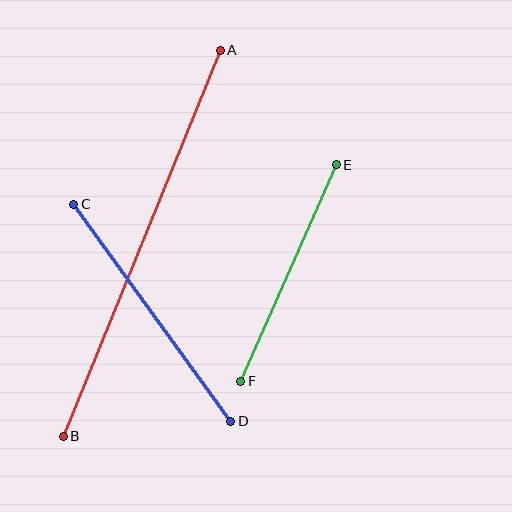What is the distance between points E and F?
The distance is approximately 237 pixels.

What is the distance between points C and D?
The distance is approximately 267 pixels.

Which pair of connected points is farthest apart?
Points A and B are farthest apart.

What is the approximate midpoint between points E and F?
The midpoint is at approximately (289, 273) pixels.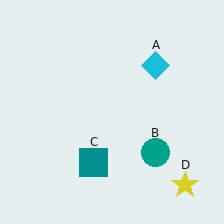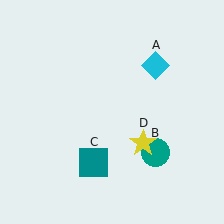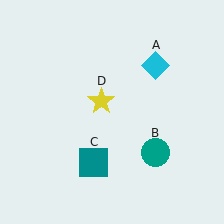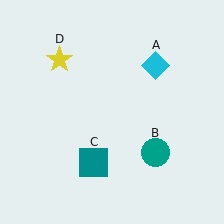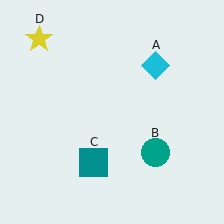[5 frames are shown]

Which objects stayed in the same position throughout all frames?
Cyan diamond (object A) and teal circle (object B) and teal square (object C) remained stationary.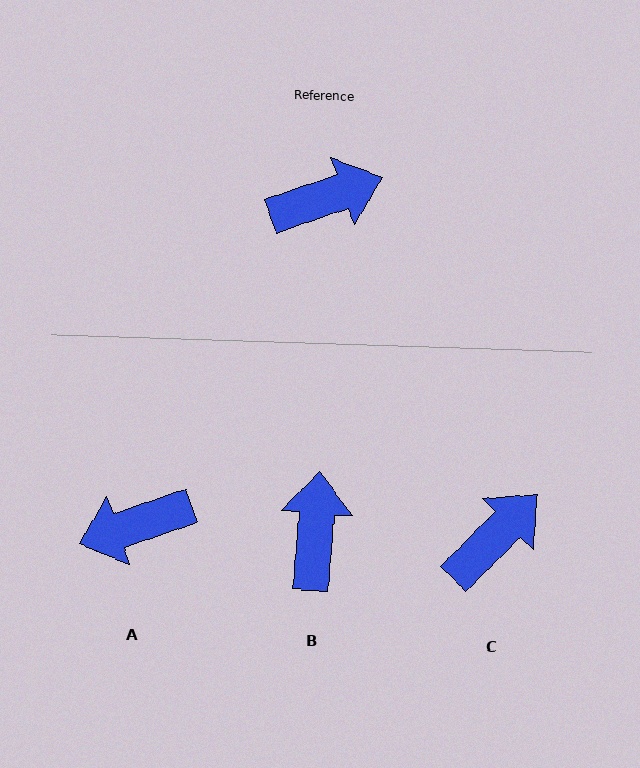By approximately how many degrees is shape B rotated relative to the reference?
Approximately 66 degrees counter-clockwise.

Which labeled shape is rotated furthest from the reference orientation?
A, about 180 degrees away.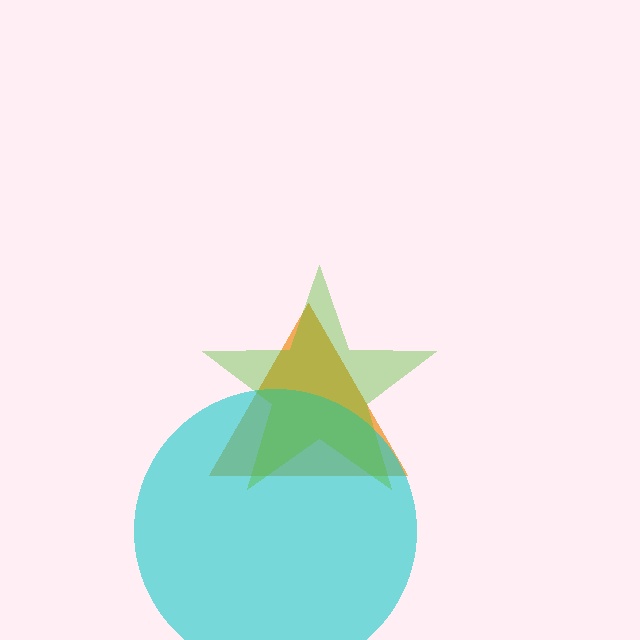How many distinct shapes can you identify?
There are 3 distinct shapes: an orange triangle, a cyan circle, a lime star.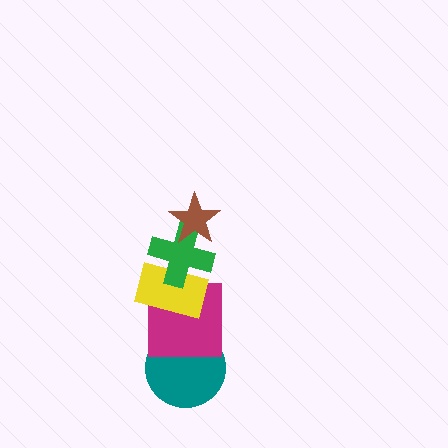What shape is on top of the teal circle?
The magenta square is on top of the teal circle.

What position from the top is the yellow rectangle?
The yellow rectangle is 3rd from the top.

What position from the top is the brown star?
The brown star is 1st from the top.